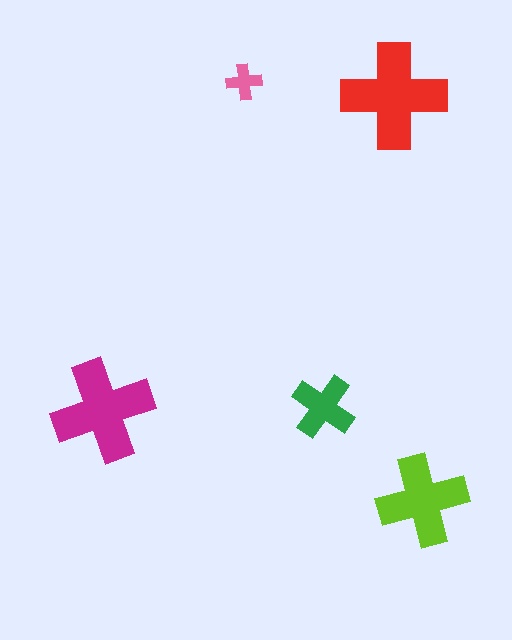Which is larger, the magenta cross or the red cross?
The red one.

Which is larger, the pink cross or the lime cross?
The lime one.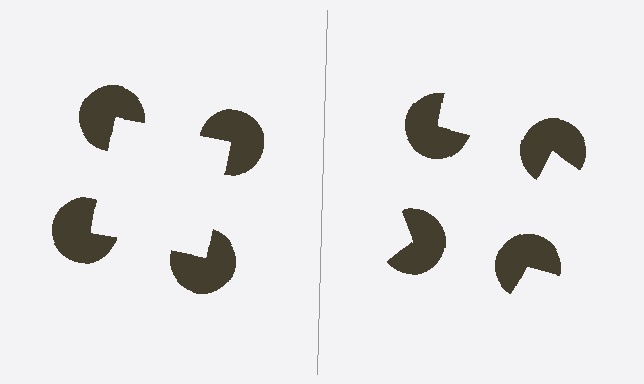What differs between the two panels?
The pac-man discs are positioned identically on both sides; only the wedge orientations differ. On the left they align to a square; on the right they are misaligned.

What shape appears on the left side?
An illusory square.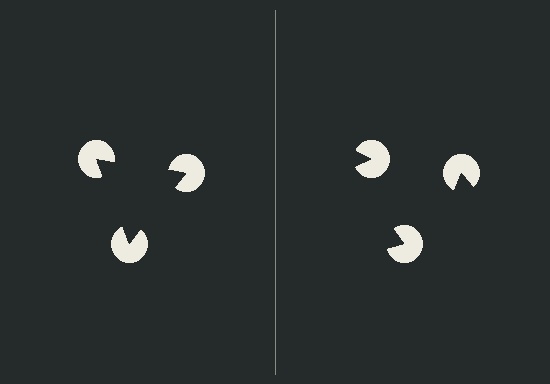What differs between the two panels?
The pac-man discs are positioned identically on both sides; only the wedge orientations differ. On the left they align to a triangle; on the right they are misaligned.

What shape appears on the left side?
An illusory triangle.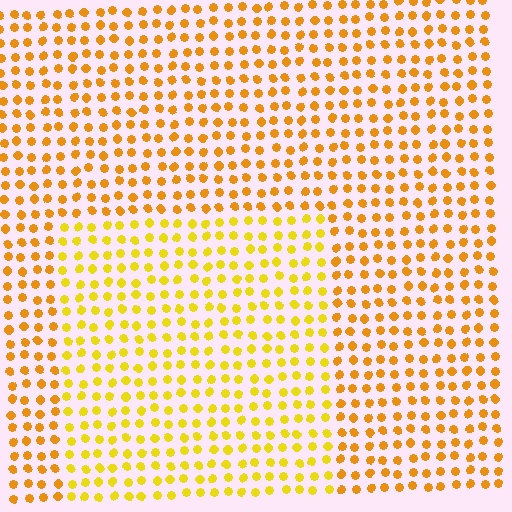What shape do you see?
I see a rectangle.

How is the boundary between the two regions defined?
The boundary is defined purely by a slight shift in hue (about 21 degrees). Spacing, size, and orientation are identical on both sides.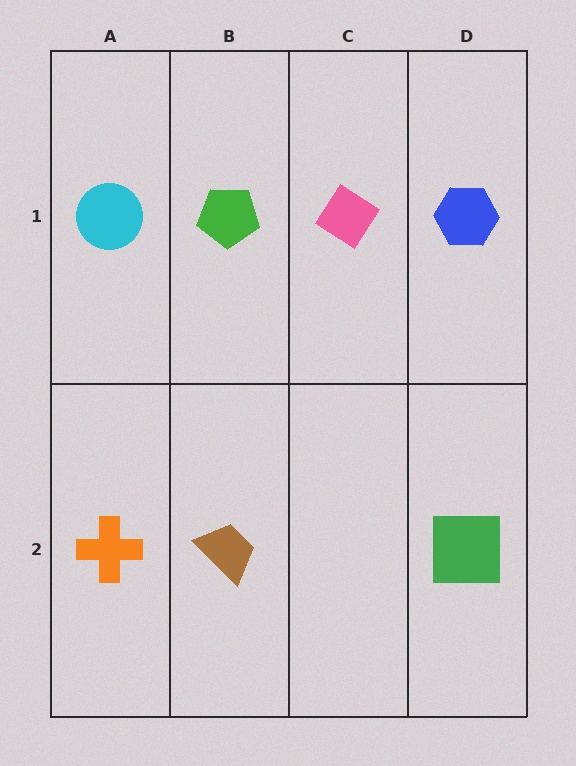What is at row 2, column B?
A brown trapezoid.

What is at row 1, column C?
A pink diamond.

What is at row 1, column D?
A blue hexagon.